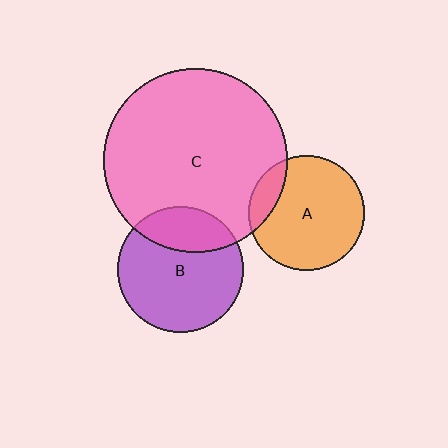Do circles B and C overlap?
Yes.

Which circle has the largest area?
Circle C (pink).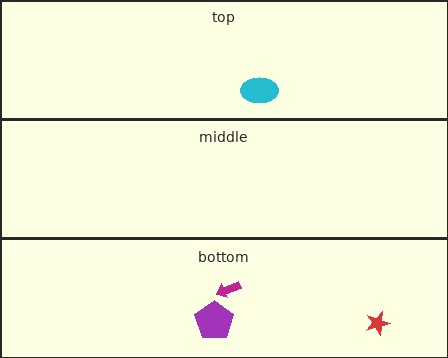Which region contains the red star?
The bottom region.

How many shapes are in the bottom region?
3.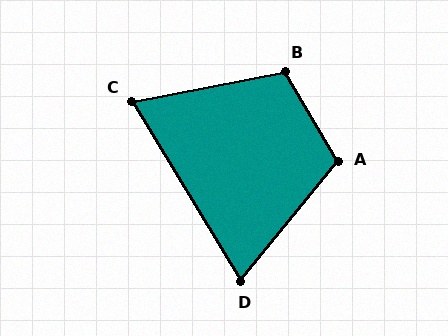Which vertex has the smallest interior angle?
C, at approximately 70 degrees.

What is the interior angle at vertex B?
Approximately 110 degrees (obtuse).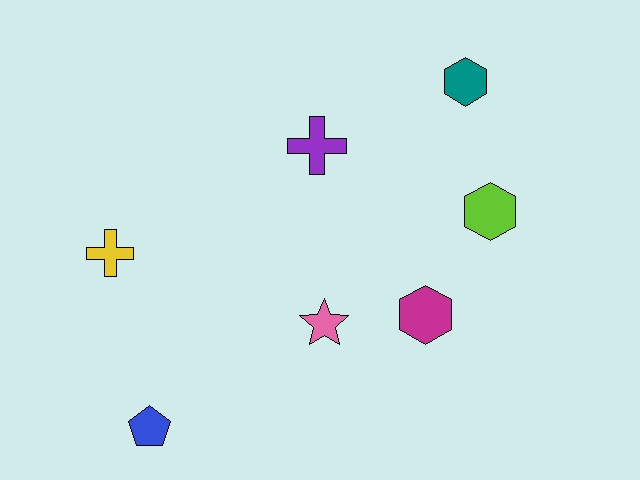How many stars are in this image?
There is 1 star.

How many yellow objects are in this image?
There is 1 yellow object.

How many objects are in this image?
There are 7 objects.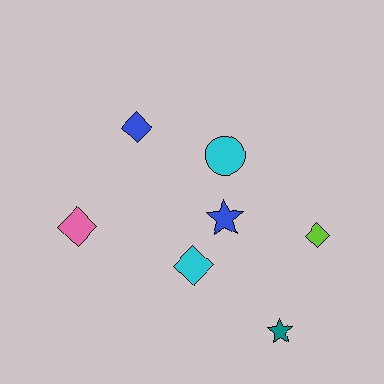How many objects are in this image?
There are 7 objects.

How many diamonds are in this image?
There are 4 diamonds.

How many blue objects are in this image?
There are 2 blue objects.